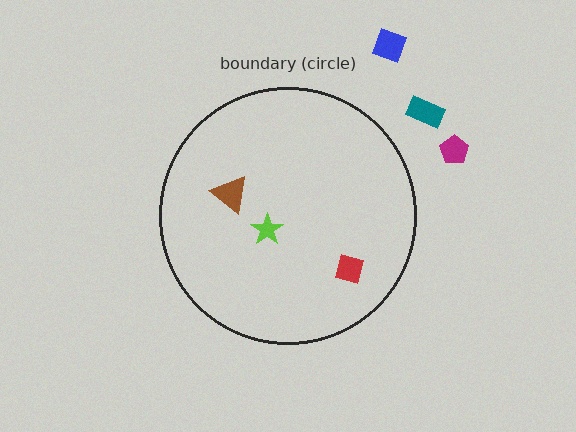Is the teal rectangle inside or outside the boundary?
Outside.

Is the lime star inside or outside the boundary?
Inside.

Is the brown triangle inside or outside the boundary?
Inside.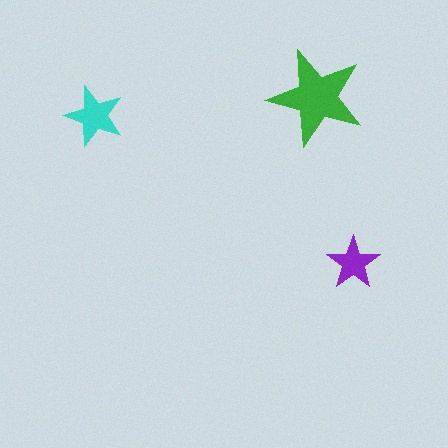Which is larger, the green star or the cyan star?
The green one.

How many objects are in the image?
There are 3 objects in the image.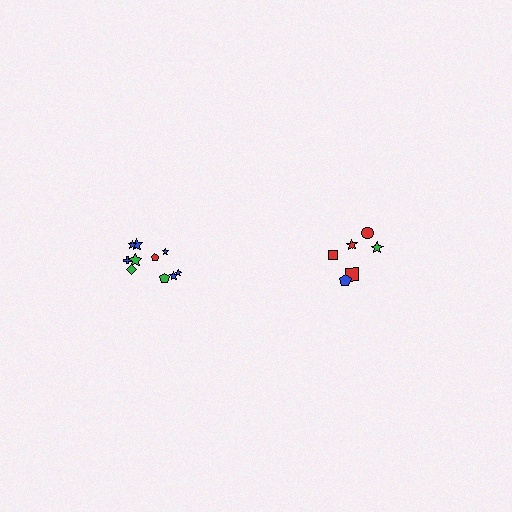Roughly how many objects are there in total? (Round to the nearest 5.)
Roughly 15 objects in total.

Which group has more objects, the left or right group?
The left group.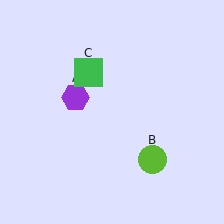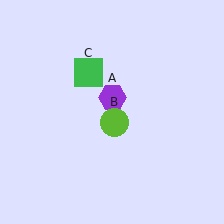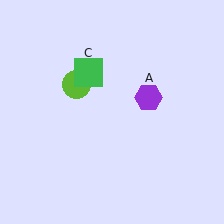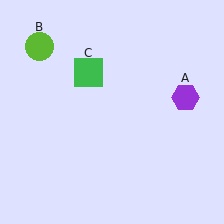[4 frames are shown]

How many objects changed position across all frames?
2 objects changed position: purple hexagon (object A), lime circle (object B).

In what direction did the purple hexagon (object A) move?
The purple hexagon (object A) moved right.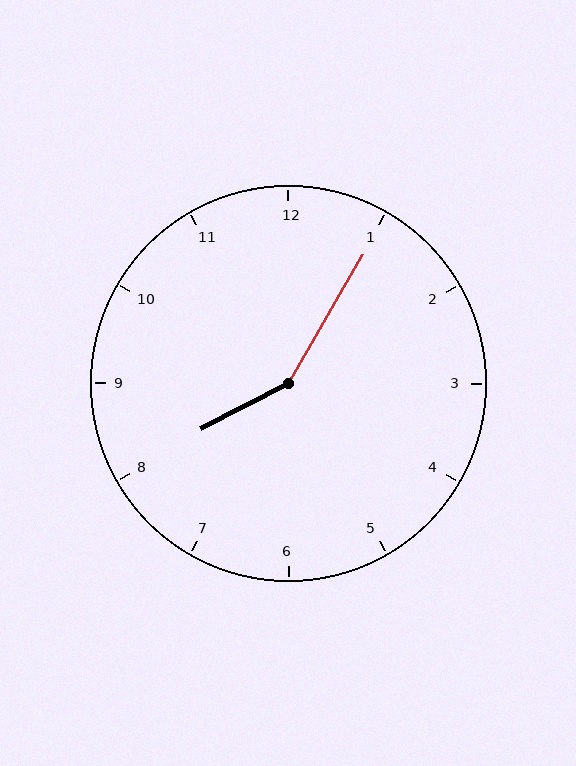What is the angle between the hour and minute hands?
Approximately 148 degrees.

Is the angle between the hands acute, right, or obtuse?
It is obtuse.